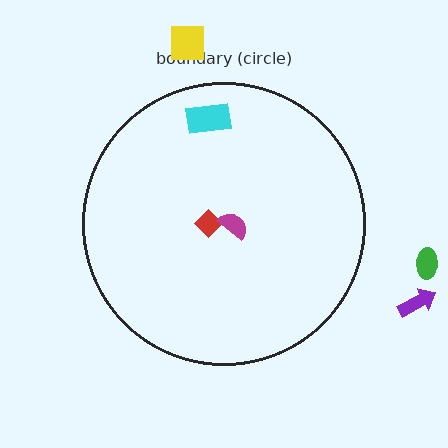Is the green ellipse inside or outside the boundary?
Outside.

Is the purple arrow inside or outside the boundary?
Outside.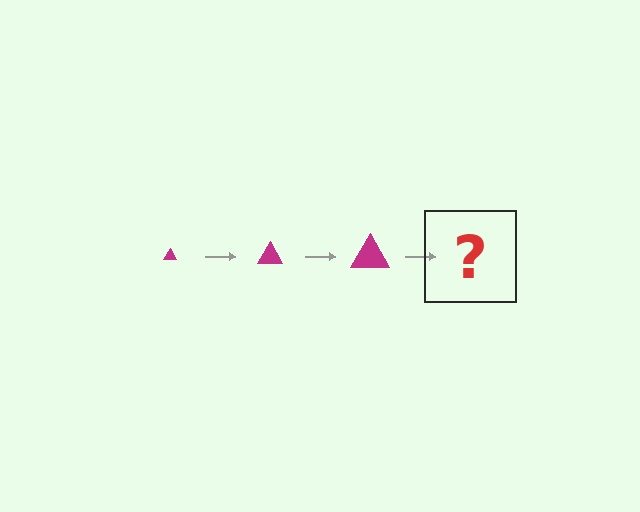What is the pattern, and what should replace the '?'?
The pattern is that the triangle gets progressively larger each step. The '?' should be a magenta triangle, larger than the previous one.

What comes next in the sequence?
The next element should be a magenta triangle, larger than the previous one.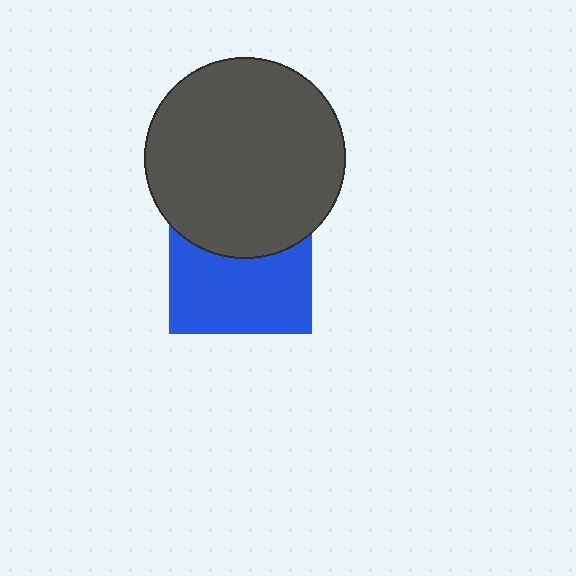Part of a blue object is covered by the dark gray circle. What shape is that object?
It is a square.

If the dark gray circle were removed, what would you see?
You would see the complete blue square.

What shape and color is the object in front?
The object in front is a dark gray circle.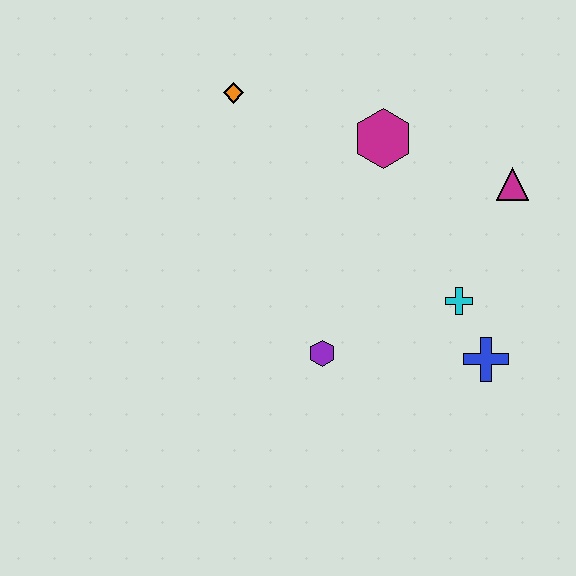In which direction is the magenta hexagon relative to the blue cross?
The magenta hexagon is above the blue cross.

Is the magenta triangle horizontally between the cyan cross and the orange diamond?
No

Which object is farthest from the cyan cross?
The orange diamond is farthest from the cyan cross.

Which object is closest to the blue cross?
The cyan cross is closest to the blue cross.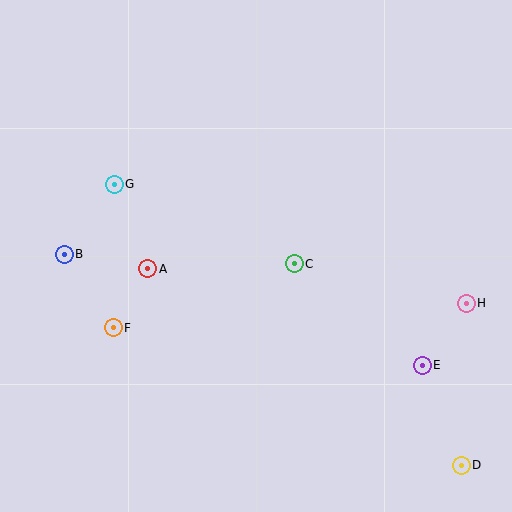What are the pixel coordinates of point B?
Point B is at (64, 254).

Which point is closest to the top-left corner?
Point G is closest to the top-left corner.